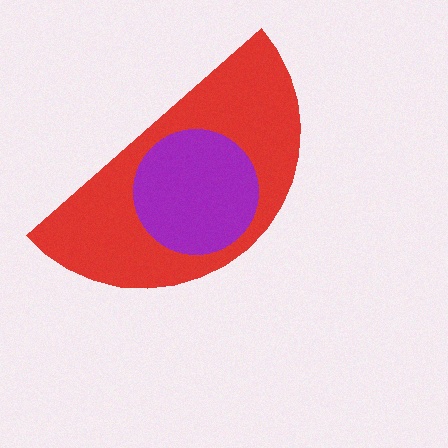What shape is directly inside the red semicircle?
The purple circle.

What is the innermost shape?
The purple circle.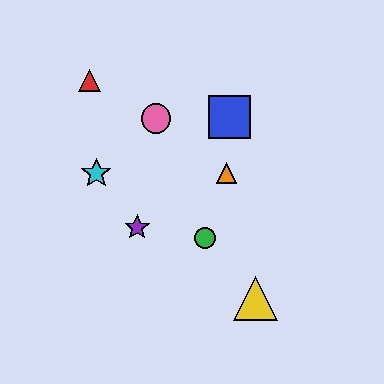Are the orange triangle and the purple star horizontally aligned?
No, the orange triangle is at y≈173 and the purple star is at y≈227.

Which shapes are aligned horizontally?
The orange triangle, the cyan star are aligned horizontally.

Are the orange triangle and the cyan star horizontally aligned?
Yes, both are at y≈173.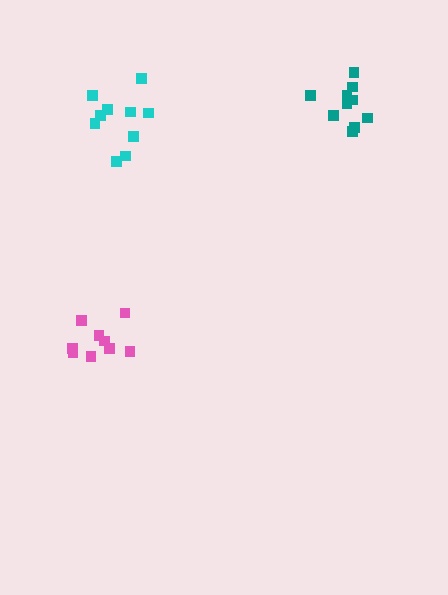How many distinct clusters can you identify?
There are 3 distinct clusters.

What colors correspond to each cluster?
The clusters are colored: pink, cyan, teal.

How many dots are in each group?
Group 1: 9 dots, Group 2: 10 dots, Group 3: 10 dots (29 total).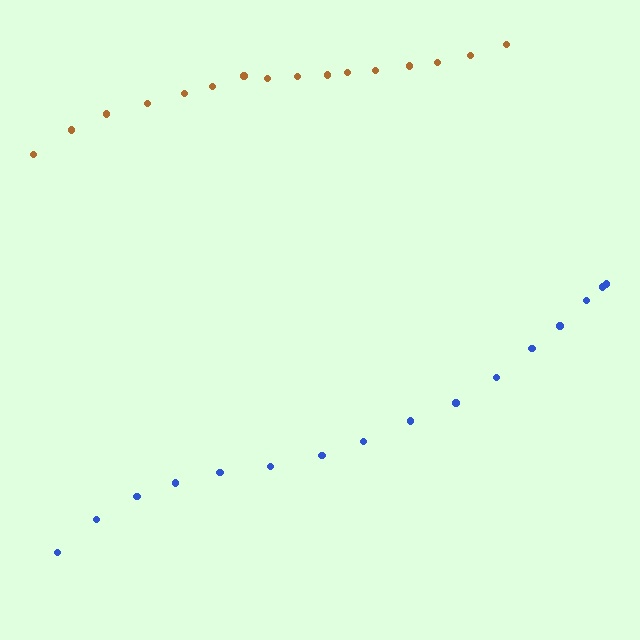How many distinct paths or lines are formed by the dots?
There are 2 distinct paths.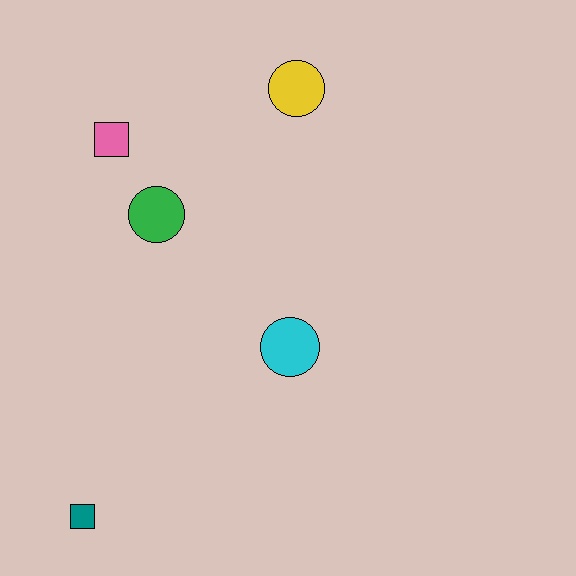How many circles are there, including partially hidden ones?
There are 3 circles.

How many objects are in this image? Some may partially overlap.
There are 5 objects.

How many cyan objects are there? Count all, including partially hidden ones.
There is 1 cyan object.